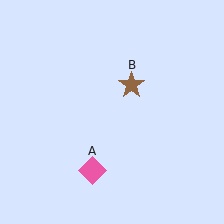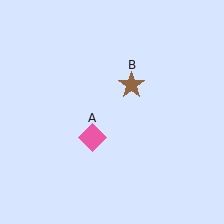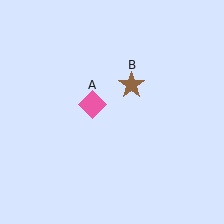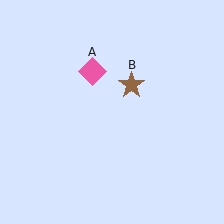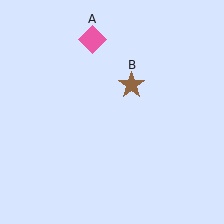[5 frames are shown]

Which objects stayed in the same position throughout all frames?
Brown star (object B) remained stationary.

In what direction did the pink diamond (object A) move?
The pink diamond (object A) moved up.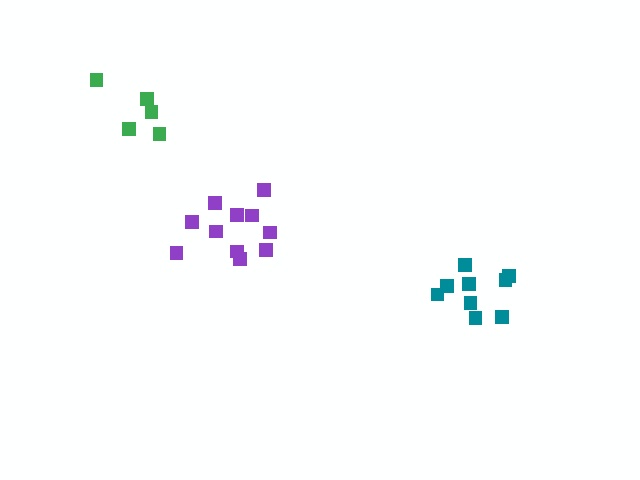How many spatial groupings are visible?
There are 3 spatial groupings.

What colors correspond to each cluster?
The clusters are colored: purple, green, teal.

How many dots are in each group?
Group 1: 11 dots, Group 2: 5 dots, Group 3: 9 dots (25 total).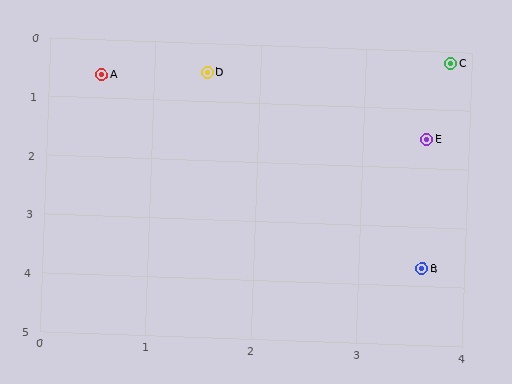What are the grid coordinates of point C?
Point C is at approximately (3.8, 0.2).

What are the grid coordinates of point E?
Point E is at approximately (3.6, 1.5).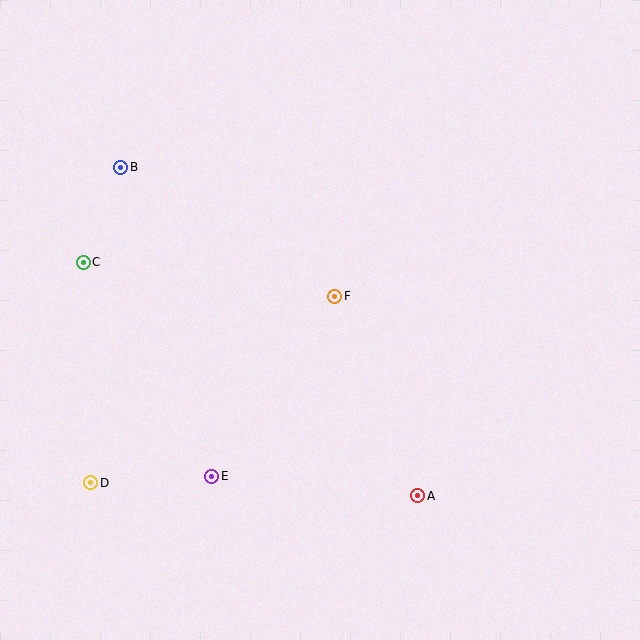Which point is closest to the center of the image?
Point F at (335, 296) is closest to the center.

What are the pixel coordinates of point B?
Point B is at (121, 167).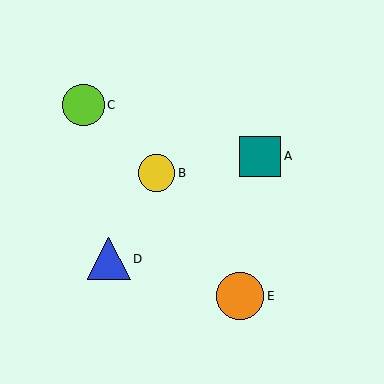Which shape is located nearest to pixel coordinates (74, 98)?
The lime circle (labeled C) at (83, 105) is nearest to that location.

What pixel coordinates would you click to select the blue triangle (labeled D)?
Click at (109, 259) to select the blue triangle D.